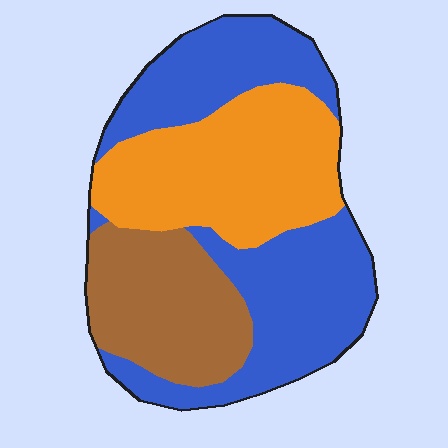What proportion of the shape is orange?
Orange takes up about one third (1/3) of the shape.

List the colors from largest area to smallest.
From largest to smallest: blue, orange, brown.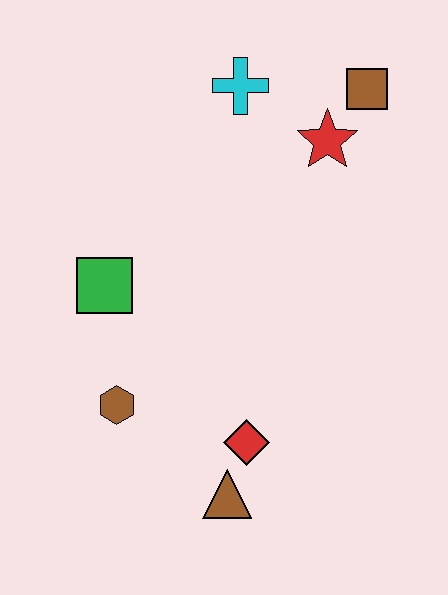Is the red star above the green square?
Yes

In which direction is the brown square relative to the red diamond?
The brown square is above the red diamond.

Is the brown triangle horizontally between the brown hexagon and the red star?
Yes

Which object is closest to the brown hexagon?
The green square is closest to the brown hexagon.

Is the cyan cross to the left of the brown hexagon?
No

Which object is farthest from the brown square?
The brown triangle is farthest from the brown square.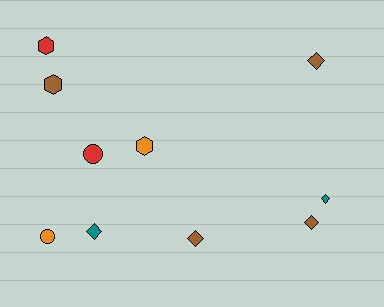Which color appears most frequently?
Brown, with 4 objects.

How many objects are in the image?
There are 10 objects.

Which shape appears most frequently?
Diamond, with 5 objects.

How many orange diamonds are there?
There are no orange diamonds.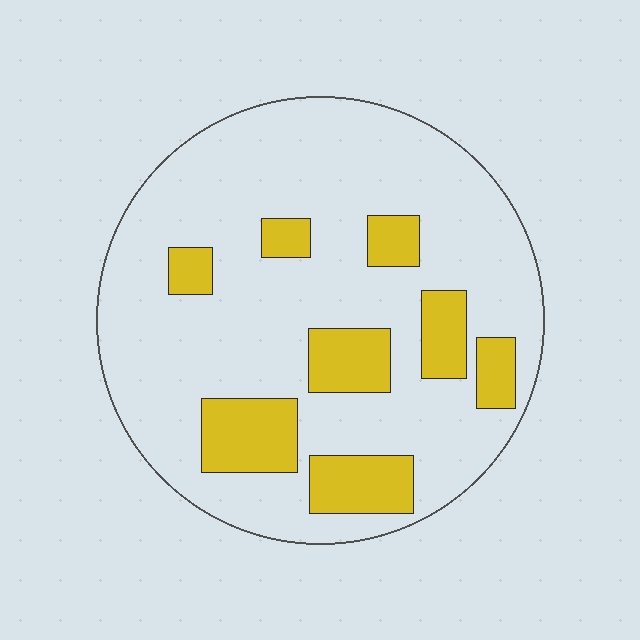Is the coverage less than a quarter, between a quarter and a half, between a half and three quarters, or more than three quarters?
Less than a quarter.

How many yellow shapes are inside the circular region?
8.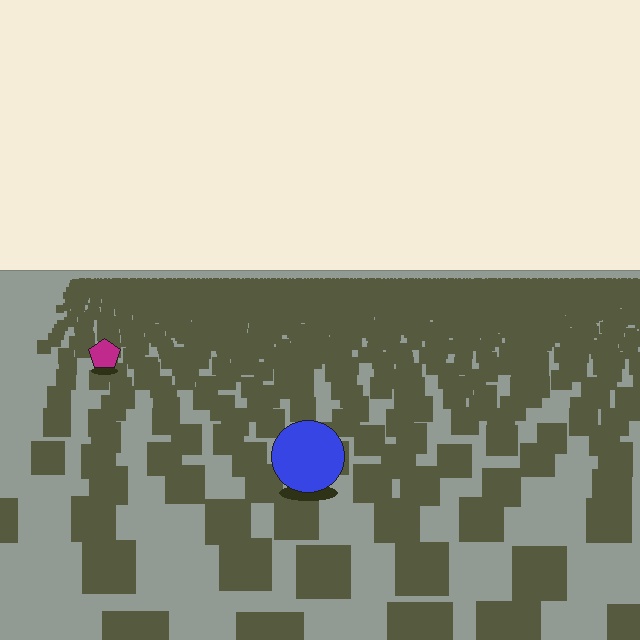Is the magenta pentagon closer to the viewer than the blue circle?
No. The blue circle is closer — you can tell from the texture gradient: the ground texture is coarser near it.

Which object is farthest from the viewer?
The magenta pentagon is farthest from the viewer. It appears smaller and the ground texture around it is denser.